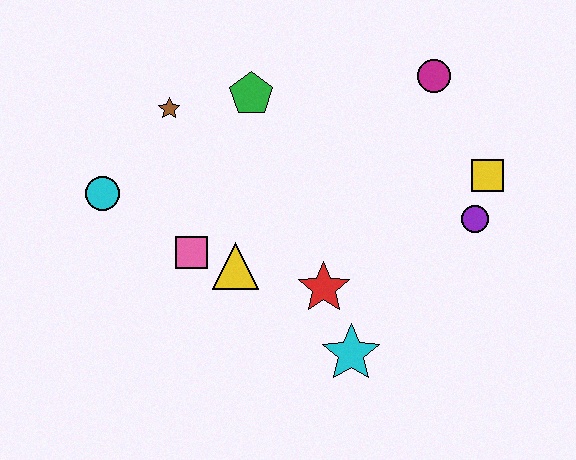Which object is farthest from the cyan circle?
The yellow square is farthest from the cyan circle.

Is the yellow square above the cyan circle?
Yes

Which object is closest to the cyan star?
The red star is closest to the cyan star.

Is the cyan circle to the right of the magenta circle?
No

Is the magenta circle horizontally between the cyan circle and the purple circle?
Yes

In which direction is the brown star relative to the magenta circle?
The brown star is to the left of the magenta circle.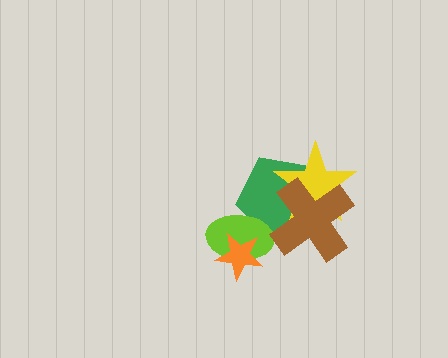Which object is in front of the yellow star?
The brown cross is in front of the yellow star.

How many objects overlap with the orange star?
1 object overlaps with the orange star.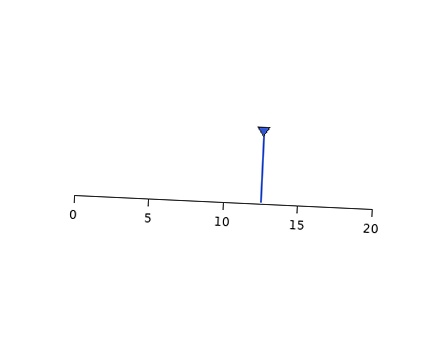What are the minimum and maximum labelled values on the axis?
The axis runs from 0 to 20.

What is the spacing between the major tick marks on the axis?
The major ticks are spaced 5 apart.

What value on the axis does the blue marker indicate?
The marker indicates approximately 12.5.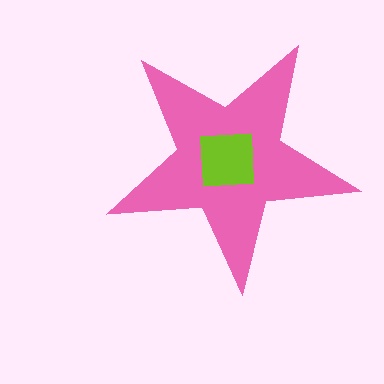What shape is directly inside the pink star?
The lime square.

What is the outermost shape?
The pink star.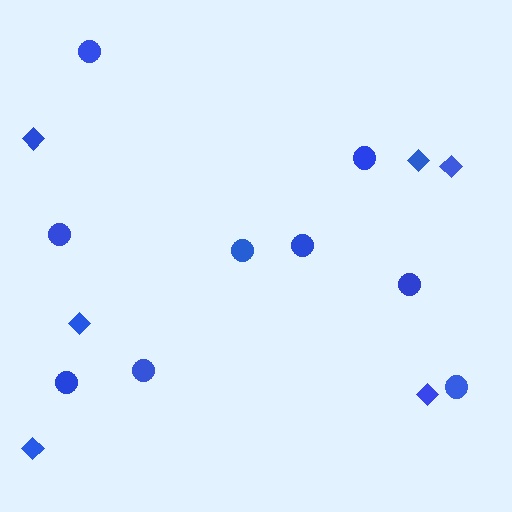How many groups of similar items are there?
There are 2 groups: one group of circles (9) and one group of diamonds (6).